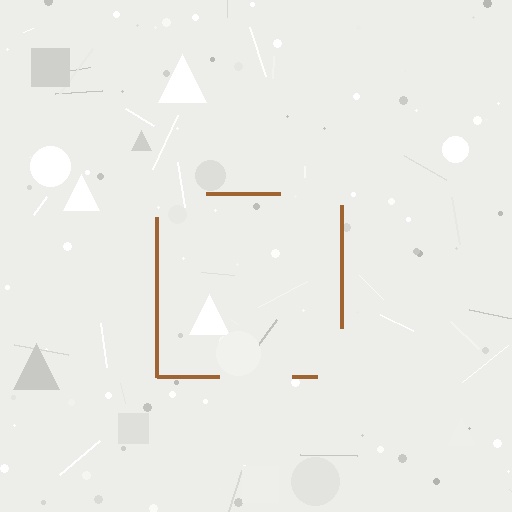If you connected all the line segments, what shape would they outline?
They would outline a square.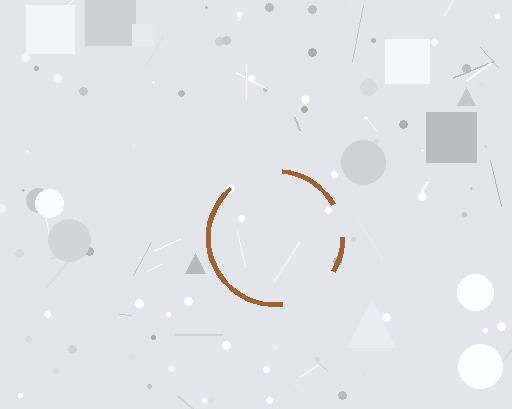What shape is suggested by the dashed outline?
The dashed outline suggests a circle.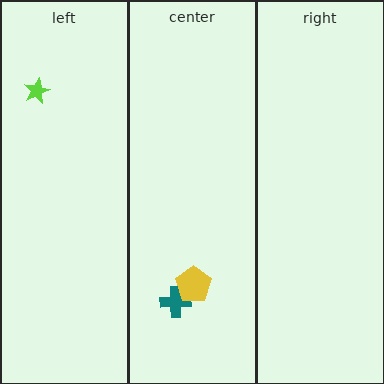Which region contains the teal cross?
The center region.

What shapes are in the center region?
The teal cross, the yellow pentagon.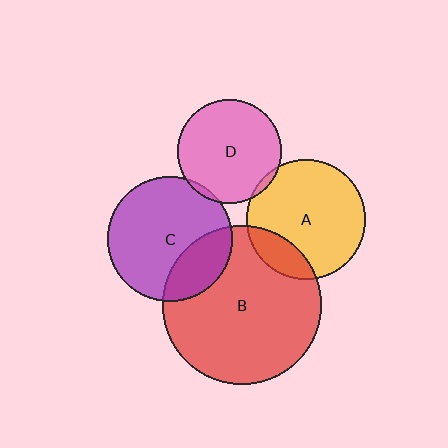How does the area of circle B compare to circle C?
Approximately 1.6 times.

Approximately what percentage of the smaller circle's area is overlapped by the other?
Approximately 15%.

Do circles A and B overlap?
Yes.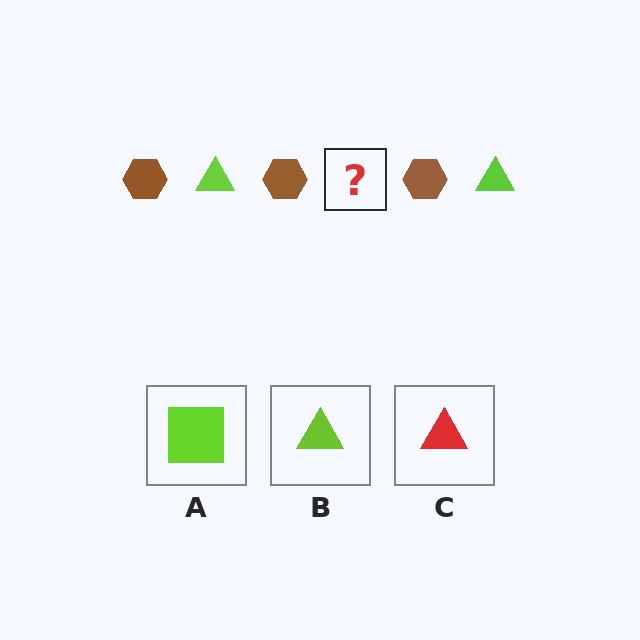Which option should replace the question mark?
Option B.